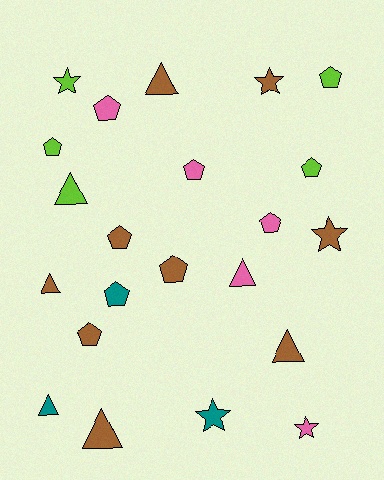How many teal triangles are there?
There is 1 teal triangle.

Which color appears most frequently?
Brown, with 9 objects.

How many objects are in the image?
There are 22 objects.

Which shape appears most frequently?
Pentagon, with 10 objects.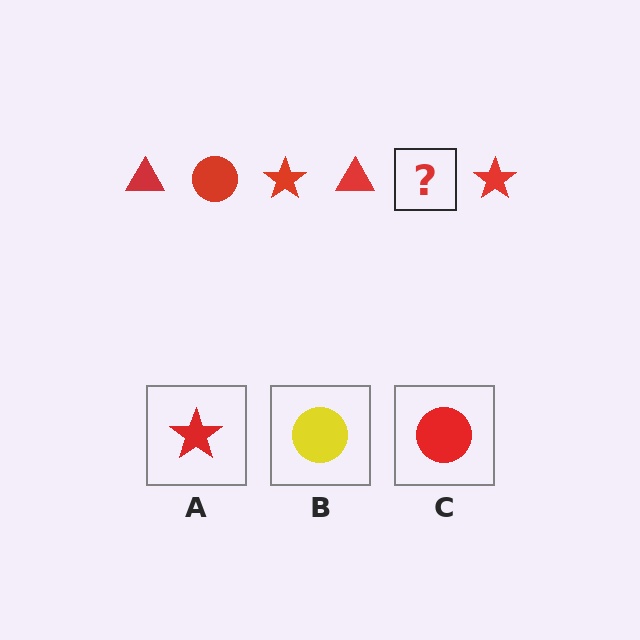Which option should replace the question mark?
Option C.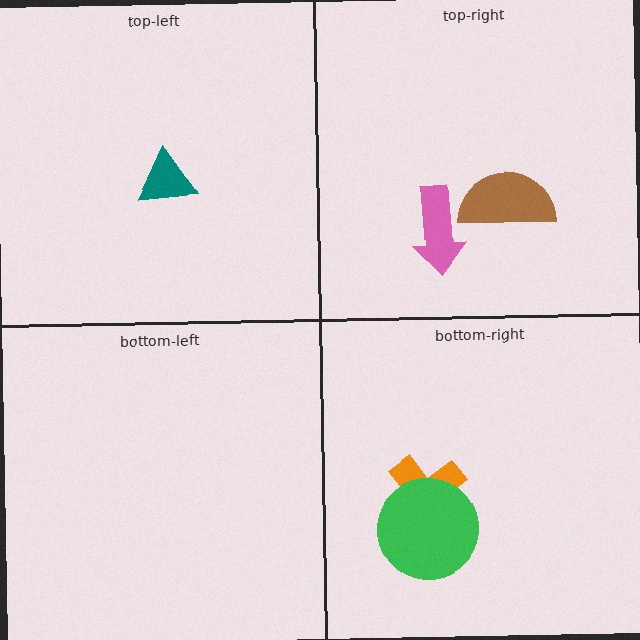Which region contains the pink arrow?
The top-right region.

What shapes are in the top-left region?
The teal triangle.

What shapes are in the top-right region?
The pink arrow, the brown semicircle.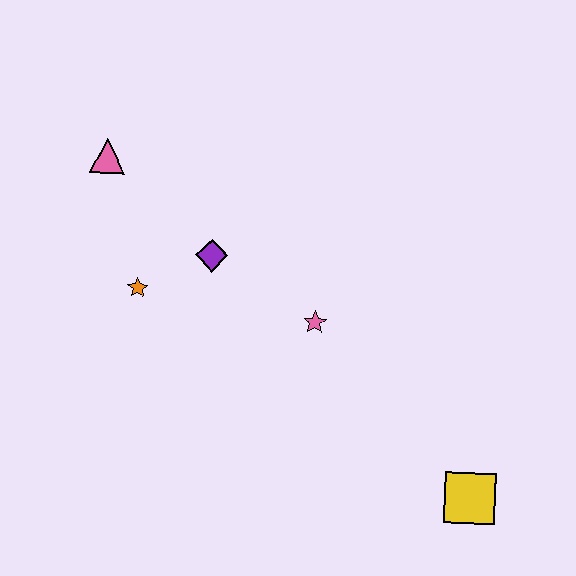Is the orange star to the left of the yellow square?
Yes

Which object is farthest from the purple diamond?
The yellow square is farthest from the purple diamond.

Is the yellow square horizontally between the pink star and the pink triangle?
No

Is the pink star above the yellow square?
Yes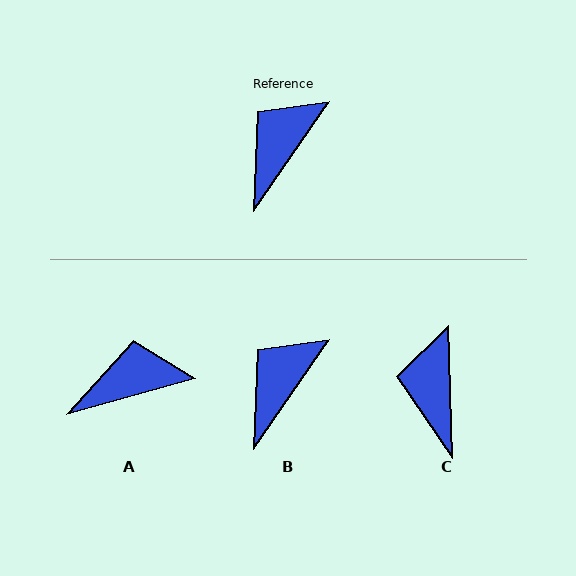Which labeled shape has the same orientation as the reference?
B.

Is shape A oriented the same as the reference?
No, it is off by about 39 degrees.